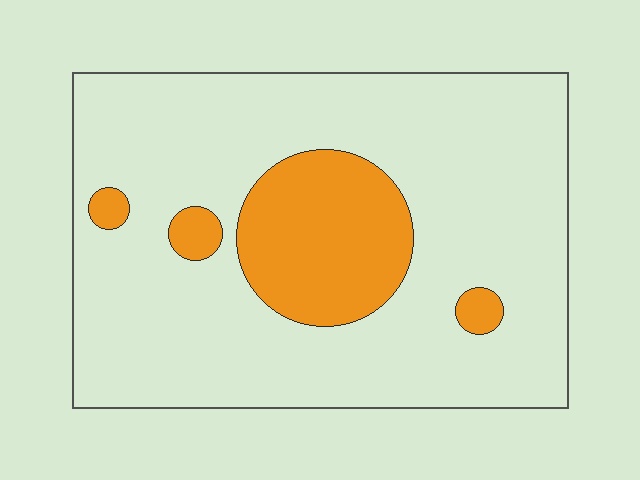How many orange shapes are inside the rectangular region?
4.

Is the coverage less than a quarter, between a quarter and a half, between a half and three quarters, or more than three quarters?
Less than a quarter.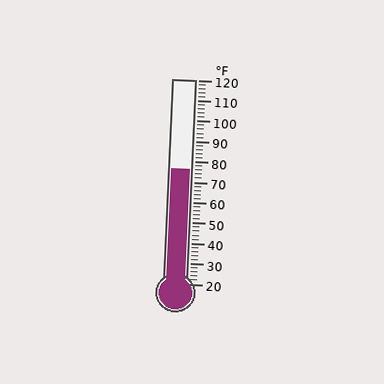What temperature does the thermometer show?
The thermometer shows approximately 76°F.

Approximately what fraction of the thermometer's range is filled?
The thermometer is filled to approximately 55% of its range.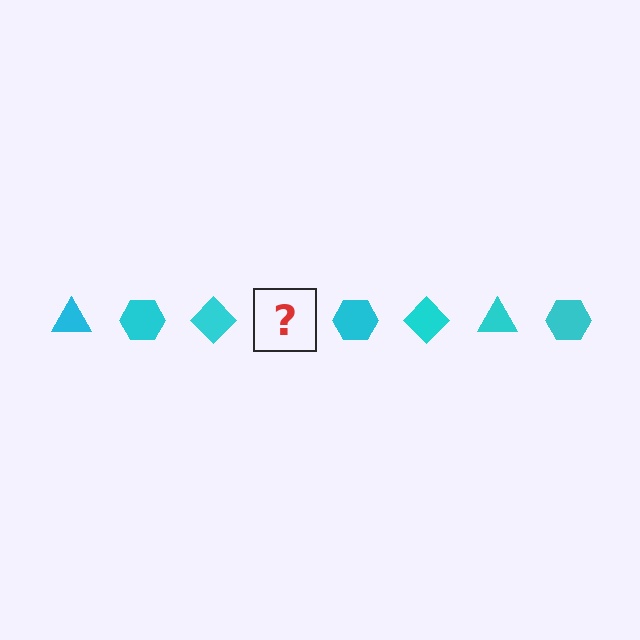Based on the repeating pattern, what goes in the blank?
The blank should be a cyan triangle.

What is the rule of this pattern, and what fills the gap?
The rule is that the pattern cycles through triangle, hexagon, diamond shapes in cyan. The gap should be filled with a cyan triangle.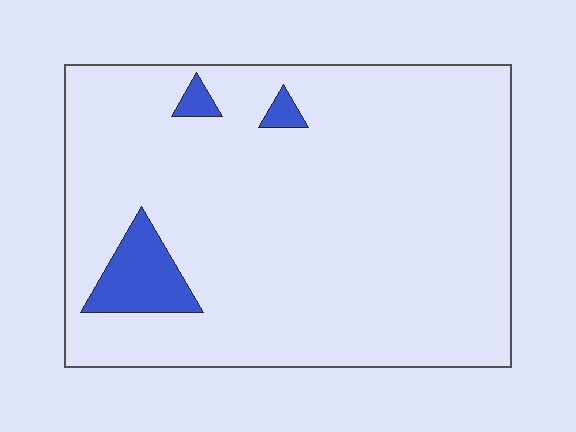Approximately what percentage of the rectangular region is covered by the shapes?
Approximately 5%.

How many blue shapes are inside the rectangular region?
3.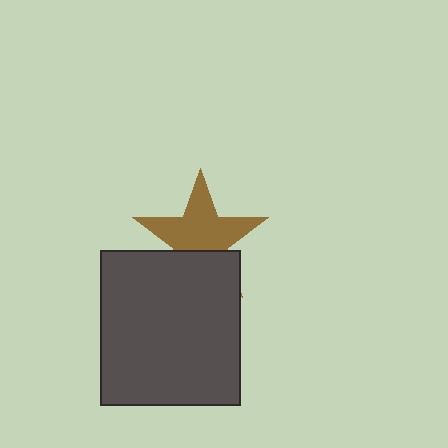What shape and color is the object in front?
The object in front is a dark gray rectangle.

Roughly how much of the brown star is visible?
About half of it is visible (roughly 64%).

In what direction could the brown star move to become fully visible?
The brown star could move up. That would shift it out from behind the dark gray rectangle entirely.